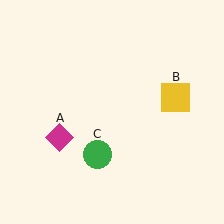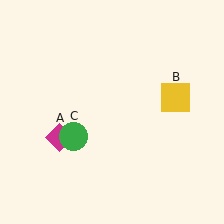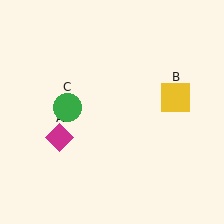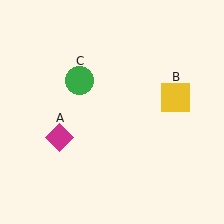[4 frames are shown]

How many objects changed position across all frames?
1 object changed position: green circle (object C).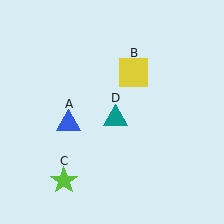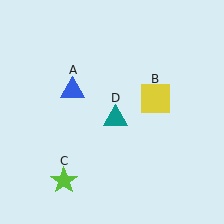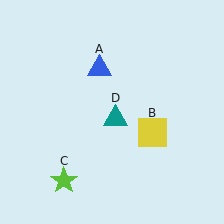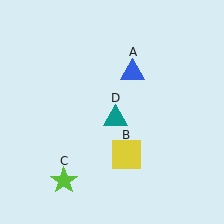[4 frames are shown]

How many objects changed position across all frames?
2 objects changed position: blue triangle (object A), yellow square (object B).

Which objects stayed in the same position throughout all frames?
Lime star (object C) and teal triangle (object D) remained stationary.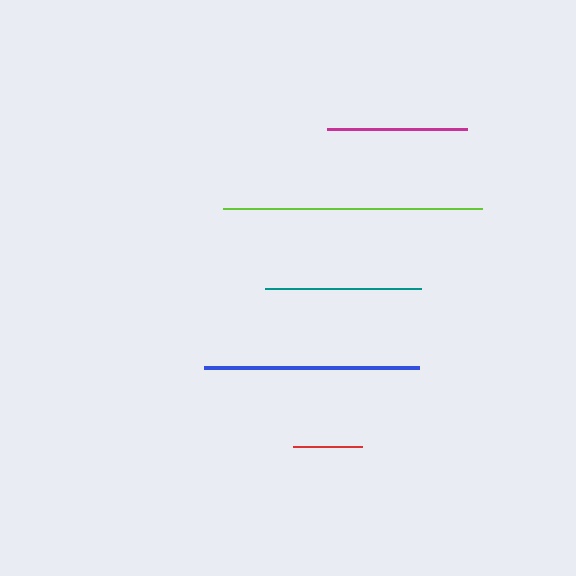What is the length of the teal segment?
The teal segment is approximately 157 pixels long.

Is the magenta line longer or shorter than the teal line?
The teal line is longer than the magenta line.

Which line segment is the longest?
The lime line is the longest at approximately 259 pixels.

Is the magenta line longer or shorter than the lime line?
The lime line is longer than the magenta line.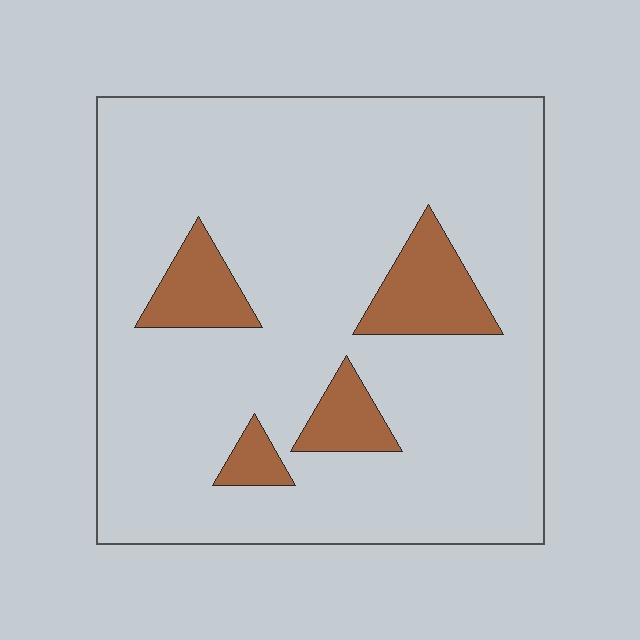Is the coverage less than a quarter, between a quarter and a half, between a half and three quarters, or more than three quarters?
Less than a quarter.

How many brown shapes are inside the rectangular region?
4.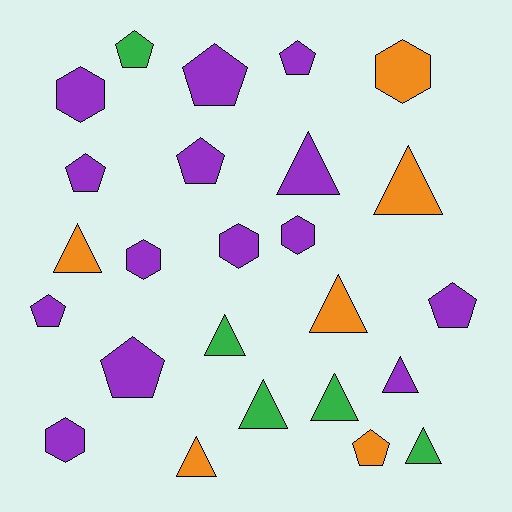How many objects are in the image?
There are 25 objects.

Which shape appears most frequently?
Triangle, with 10 objects.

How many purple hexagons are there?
There are 5 purple hexagons.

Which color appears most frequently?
Purple, with 14 objects.